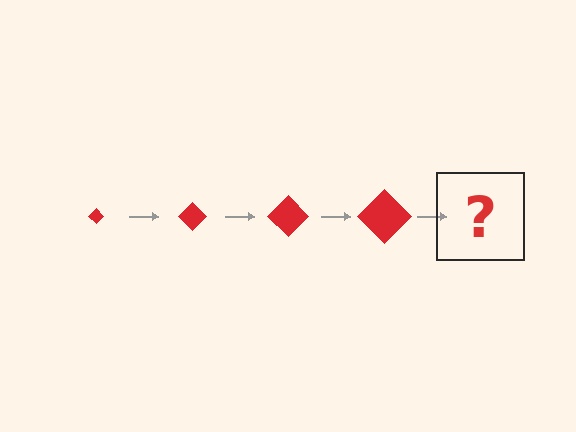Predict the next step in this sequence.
The next step is a red diamond, larger than the previous one.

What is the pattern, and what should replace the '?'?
The pattern is that the diamond gets progressively larger each step. The '?' should be a red diamond, larger than the previous one.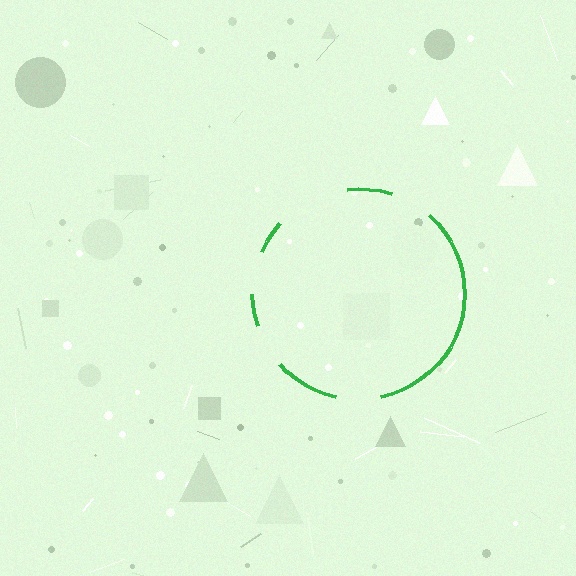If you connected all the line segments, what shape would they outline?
They would outline a circle.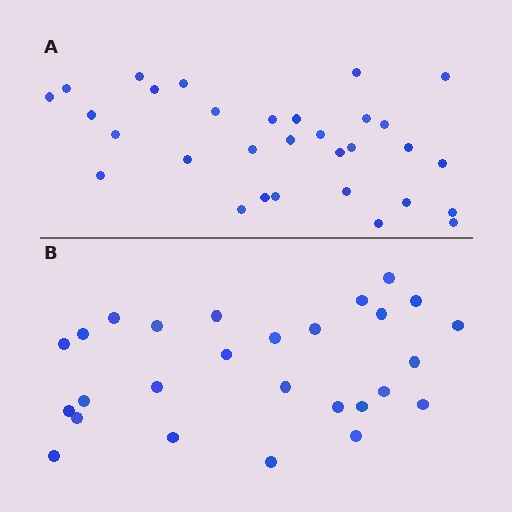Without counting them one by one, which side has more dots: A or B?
Region A (the top region) has more dots.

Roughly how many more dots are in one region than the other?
Region A has about 4 more dots than region B.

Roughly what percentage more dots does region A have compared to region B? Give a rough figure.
About 15% more.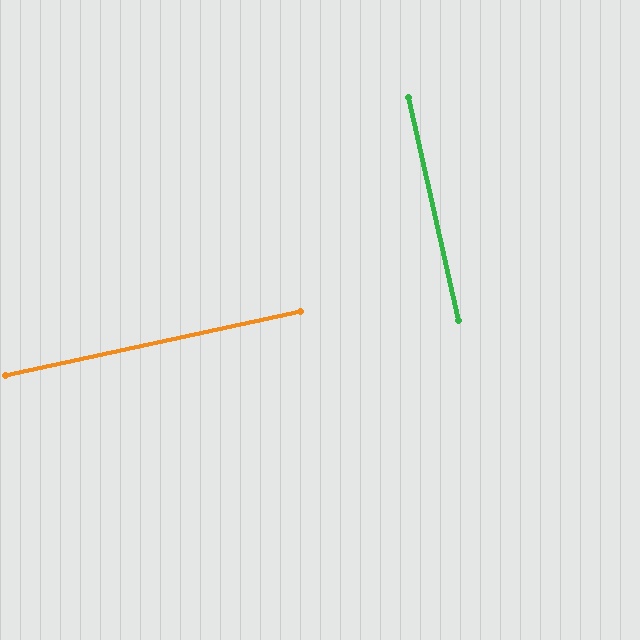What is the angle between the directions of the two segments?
Approximately 89 degrees.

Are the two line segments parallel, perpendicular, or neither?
Perpendicular — they meet at approximately 89°.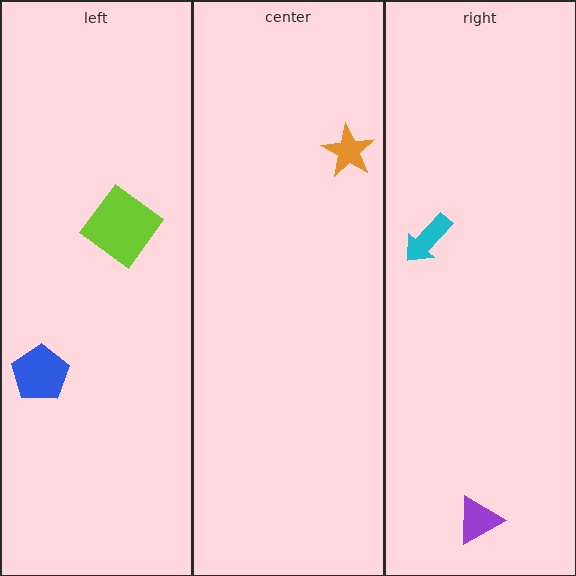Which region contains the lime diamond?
The left region.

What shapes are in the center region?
The orange star.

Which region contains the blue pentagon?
The left region.